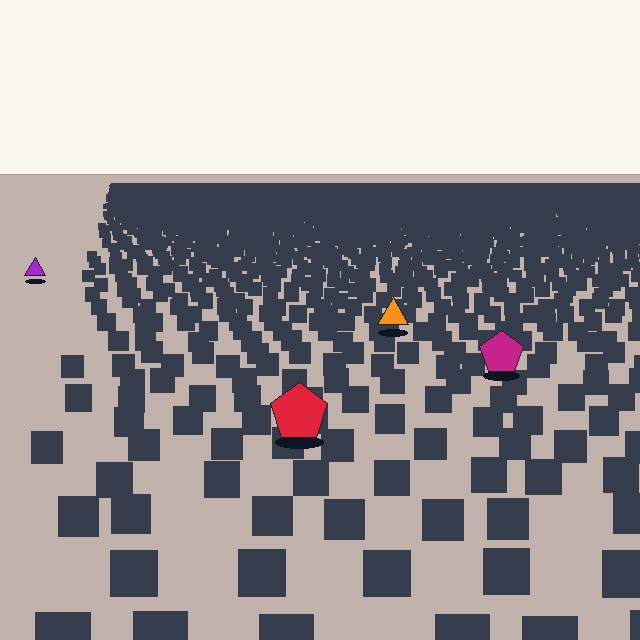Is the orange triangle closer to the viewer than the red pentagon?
No. The red pentagon is closer — you can tell from the texture gradient: the ground texture is coarser near it.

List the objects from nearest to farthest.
From nearest to farthest: the red pentagon, the magenta pentagon, the orange triangle, the purple triangle.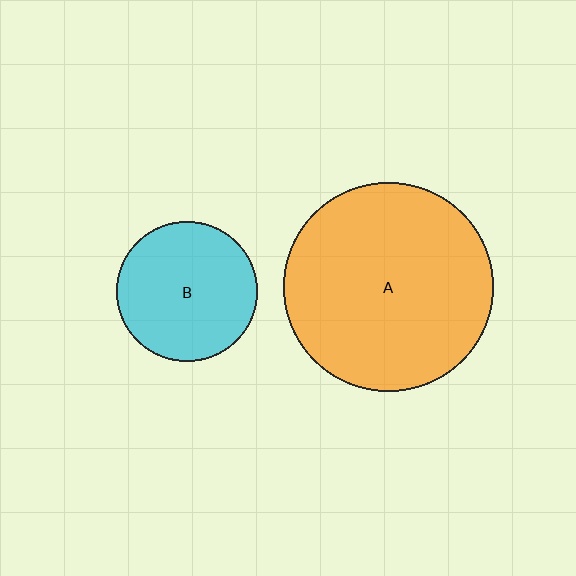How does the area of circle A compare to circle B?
Approximately 2.2 times.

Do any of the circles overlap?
No, none of the circles overlap.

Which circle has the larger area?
Circle A (orange).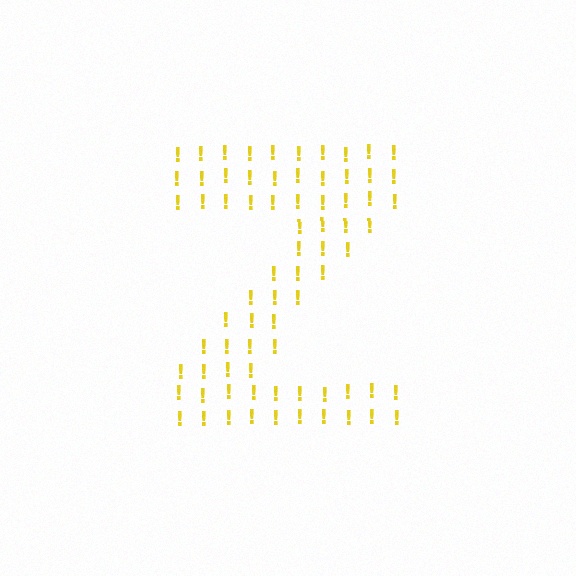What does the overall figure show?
The overall figure shows the letter Z.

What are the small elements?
The small elements are exclamation marks.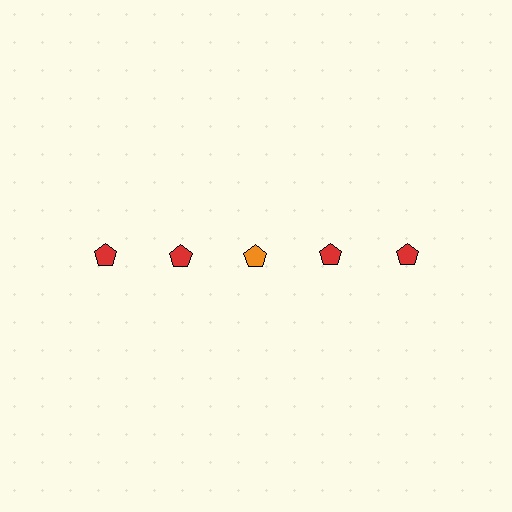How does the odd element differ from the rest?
It has a different color: orange instead of red.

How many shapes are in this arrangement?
There are 5 shapes arranged in a grid pattern.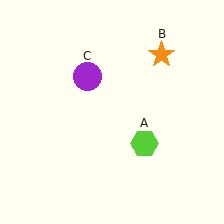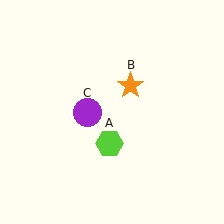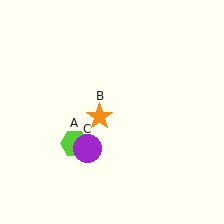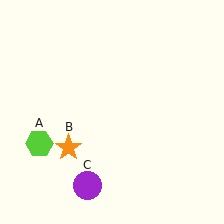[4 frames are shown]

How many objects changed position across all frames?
3 objects changed position: lime hexagon (object A), orange star (object B), purple circle (object C).